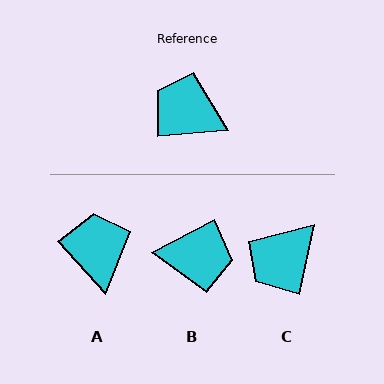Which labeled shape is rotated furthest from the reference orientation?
B, about 157 degrees away.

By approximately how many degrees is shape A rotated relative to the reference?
Approximately 53 degrees clockwise.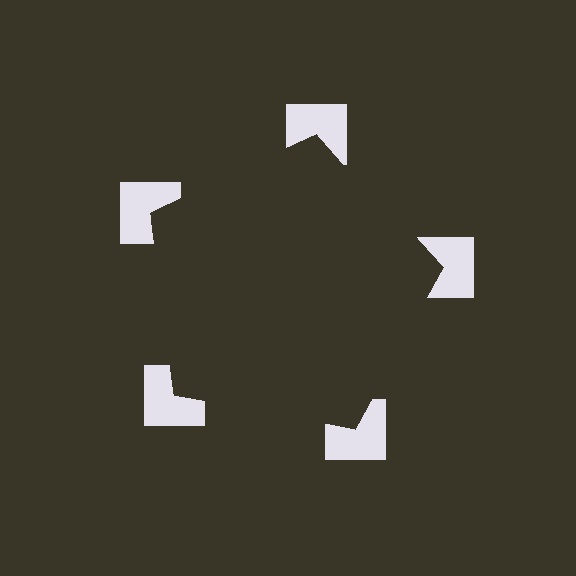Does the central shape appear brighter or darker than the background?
It typically appears slightly darker than the background, even though no actual brightness change is drawn.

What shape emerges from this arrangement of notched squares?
An illusory pentagon — its edges are inferred from the aligned wedge cuts in the notched squares, not physically drawn.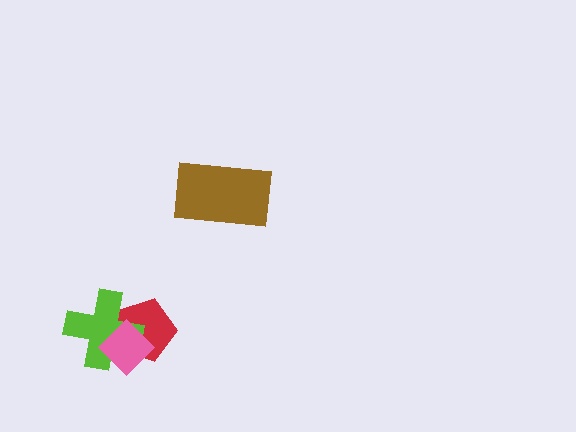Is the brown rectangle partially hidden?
No, no other shape covers it.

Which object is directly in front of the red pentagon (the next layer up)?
The lime cross is directly in front of the red pentagon.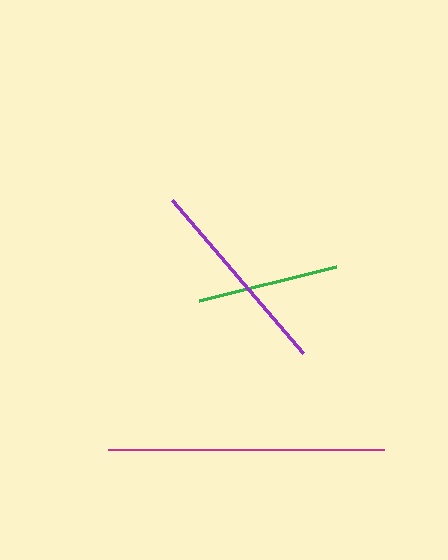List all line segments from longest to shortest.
From longest to shortest: magenta, purple, green.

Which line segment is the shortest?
The green line is the shortest at approximately 140 pixels.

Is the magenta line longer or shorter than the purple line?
The magenta line is longer than the purple line.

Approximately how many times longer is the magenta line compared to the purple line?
The magenta line is approximately 1.4 times the length of the purple line.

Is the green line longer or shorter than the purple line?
The purple line is longer than the green line.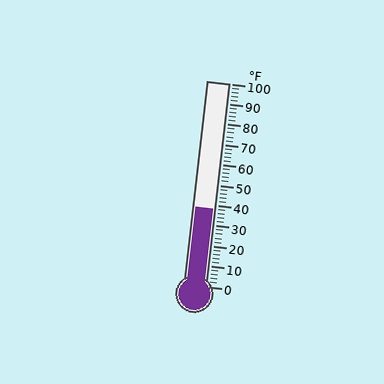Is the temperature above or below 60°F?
The temperature is below 60°F.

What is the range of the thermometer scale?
The thermometer scale ranges from 0°F to 100°F.